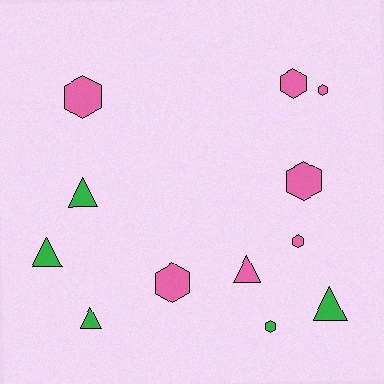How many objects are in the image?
There are 12 objects.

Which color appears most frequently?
Pink, with 7 objects.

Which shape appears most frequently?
Hexagon, with 7 objects.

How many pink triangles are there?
There is 1 pink triangle.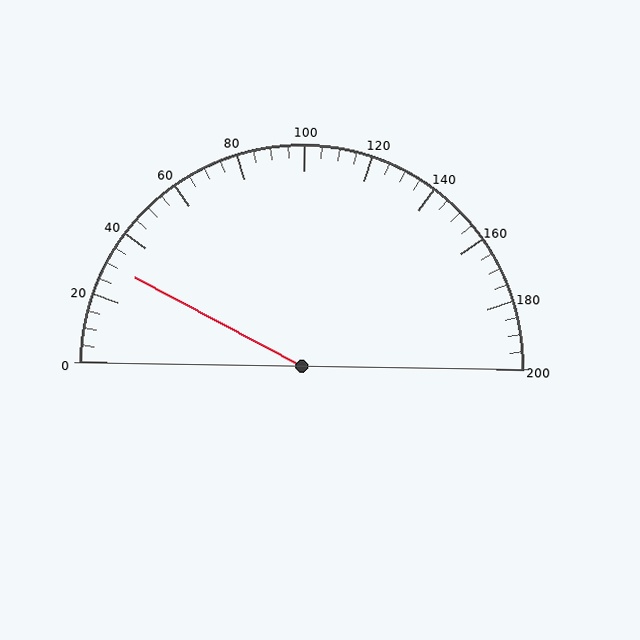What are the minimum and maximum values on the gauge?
The gauge ranges from 0 to 200.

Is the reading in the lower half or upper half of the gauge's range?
The reading is in the lower half of the range (0 to 200).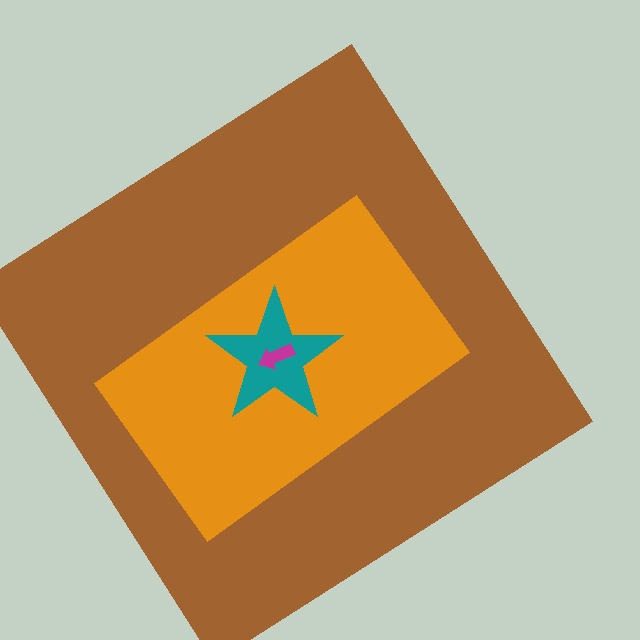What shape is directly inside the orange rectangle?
The teal star.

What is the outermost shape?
The brown diamond.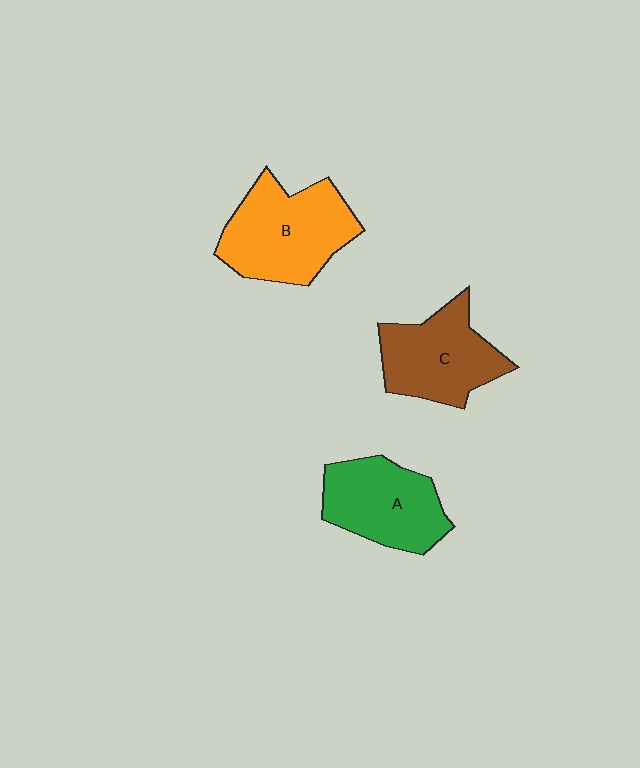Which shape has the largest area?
Shape B (orange).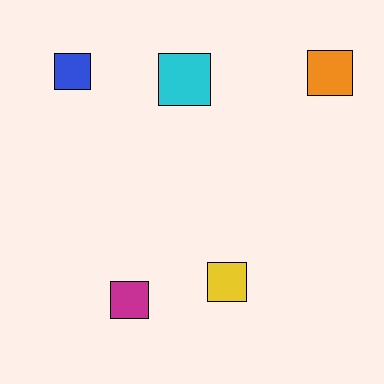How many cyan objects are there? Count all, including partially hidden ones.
There is 1 cyan object.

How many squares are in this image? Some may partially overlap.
There are 5 squares.